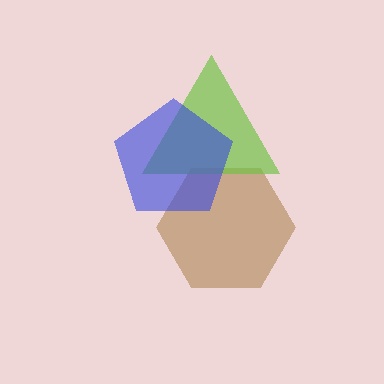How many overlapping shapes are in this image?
There are 3 overlapping shapes in the image.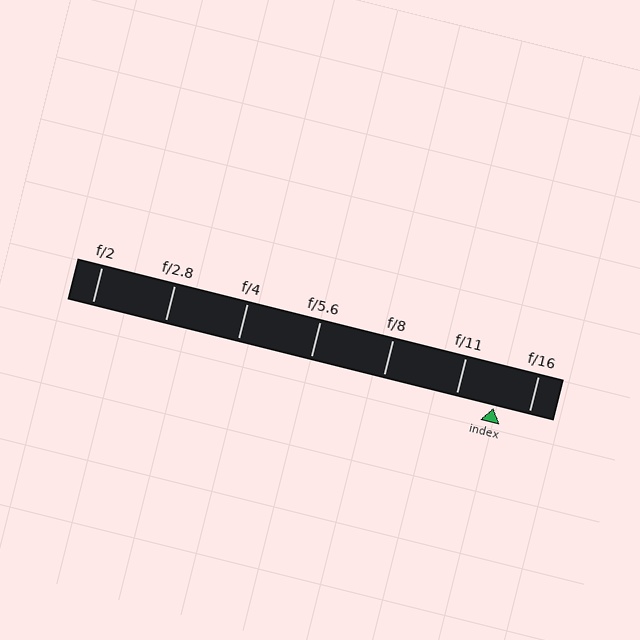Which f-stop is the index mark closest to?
The index mark is closest to f/16.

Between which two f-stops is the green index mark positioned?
The index mark is between f/11 and f/16.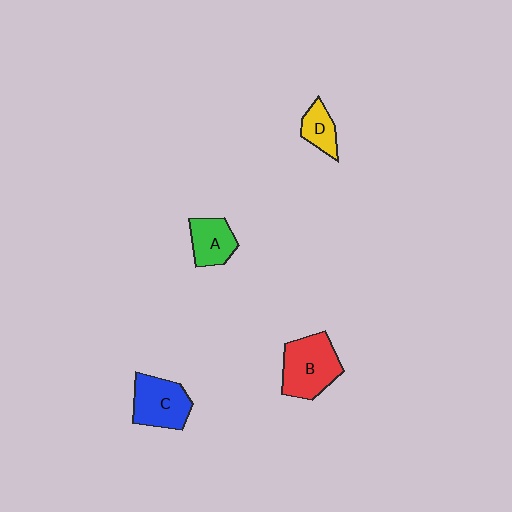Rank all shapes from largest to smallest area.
From largest to smallest: B (red), C (blue), A (green), D (yellow).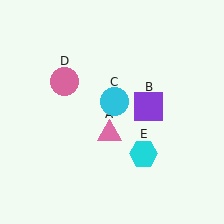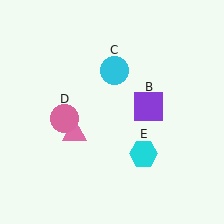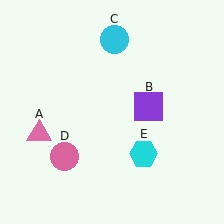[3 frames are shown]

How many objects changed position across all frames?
3 objects changed position: pink triangle (object A), cyan circle (object C), pink circle (object D).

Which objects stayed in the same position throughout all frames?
Purple square (object B) and cyan hexagon (object E) remained stationary.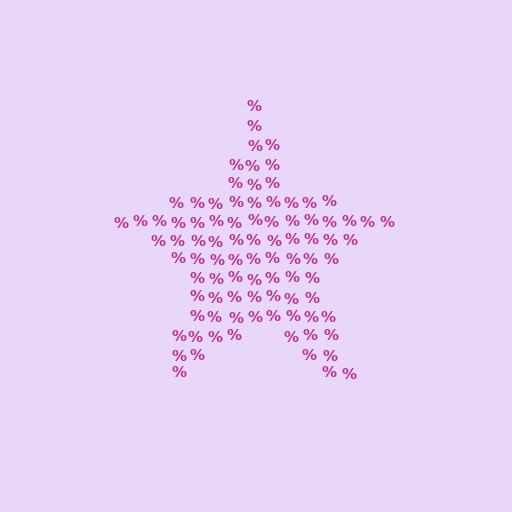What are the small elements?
The small elements are percent signs.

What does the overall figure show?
The overall figure shows a star.